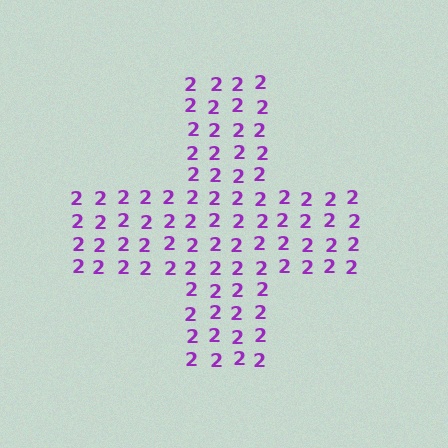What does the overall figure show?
The overall figure shows a cross.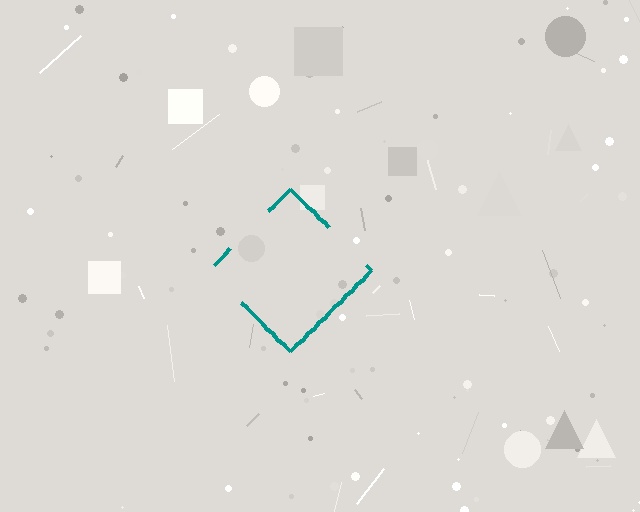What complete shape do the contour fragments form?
The contour fragments form a diamond.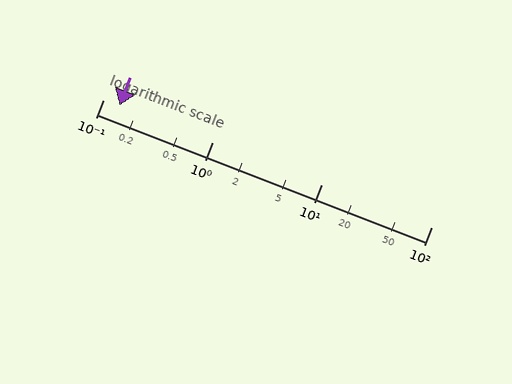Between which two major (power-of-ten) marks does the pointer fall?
The pointer is between 0.1 and 1.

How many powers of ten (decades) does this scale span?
The scale spans 3 decades, from 0.1 to 100.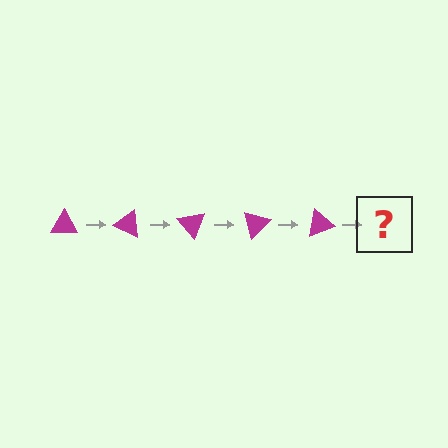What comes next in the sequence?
The next element should be a magenta triangle rotated 125 degrees.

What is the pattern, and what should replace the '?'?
The pattern is that the triangle rotates 25 degrees each step. The '?' should be a magenta triangle rotated 125 degrees.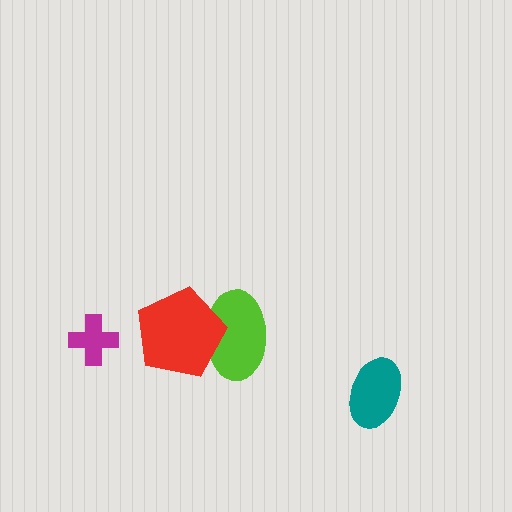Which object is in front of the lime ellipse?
The red pentagon is in front of the lime ellipse.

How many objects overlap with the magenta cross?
0 objects overlap with the magenta cross.